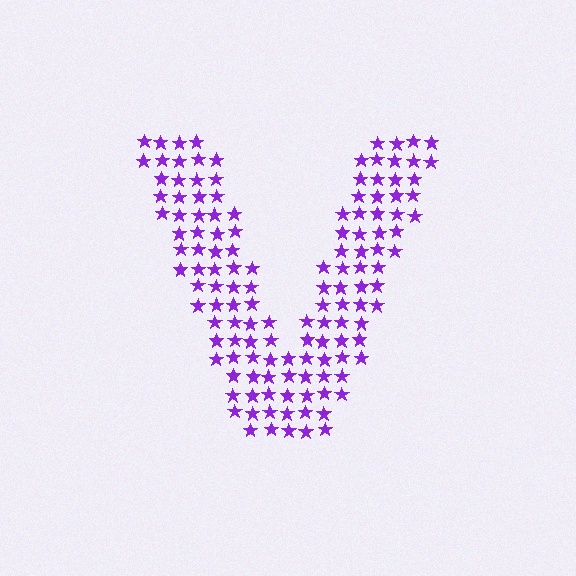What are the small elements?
The small elements are stars.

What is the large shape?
The large shape is the letter V.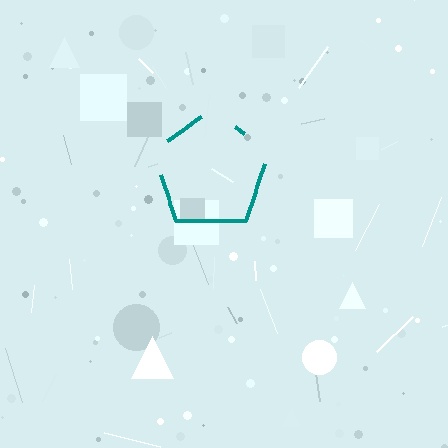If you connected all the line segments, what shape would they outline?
They would outline a pentagon.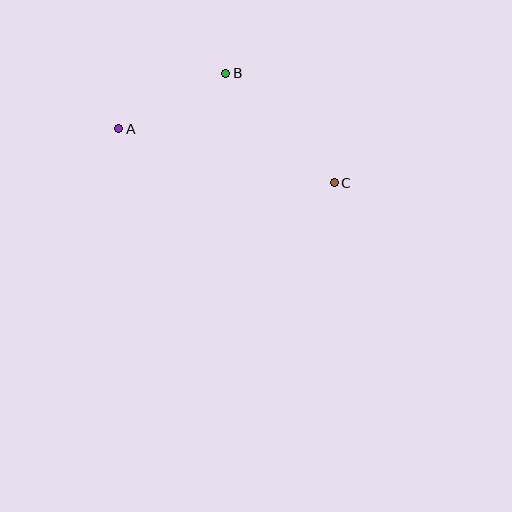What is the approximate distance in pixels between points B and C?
The distance between B and C is approximately 154 pixels.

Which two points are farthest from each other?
Points A and C are farthest from each other.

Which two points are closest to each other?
Points A and B are closest to each other.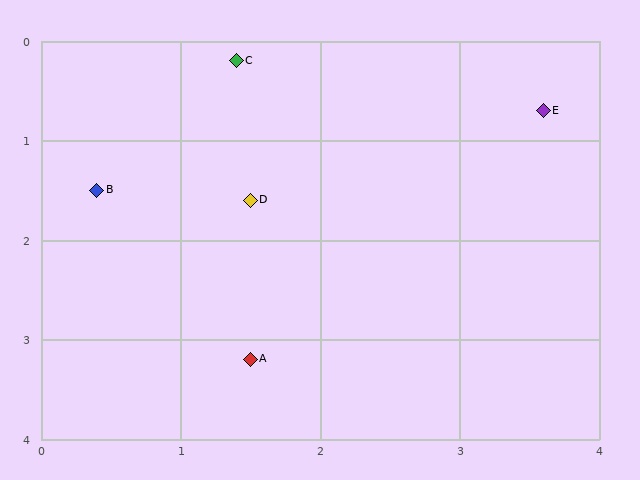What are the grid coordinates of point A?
Point A is at approximately (1.5, 3.2).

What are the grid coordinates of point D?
Point D is at approximately (1.5, 1.6).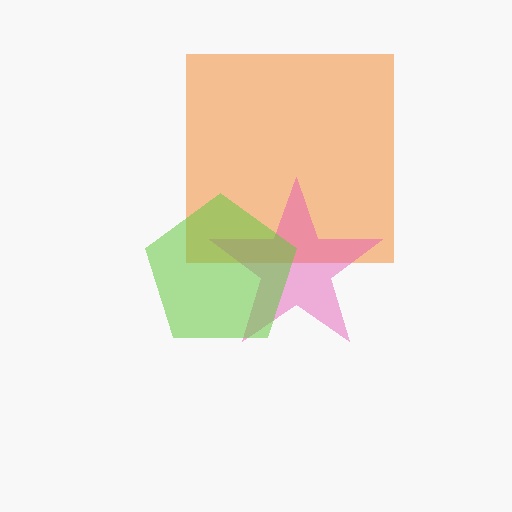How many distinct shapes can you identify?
There are 3 distinct shapes: an orange square, a pink star, a lime pentagon.